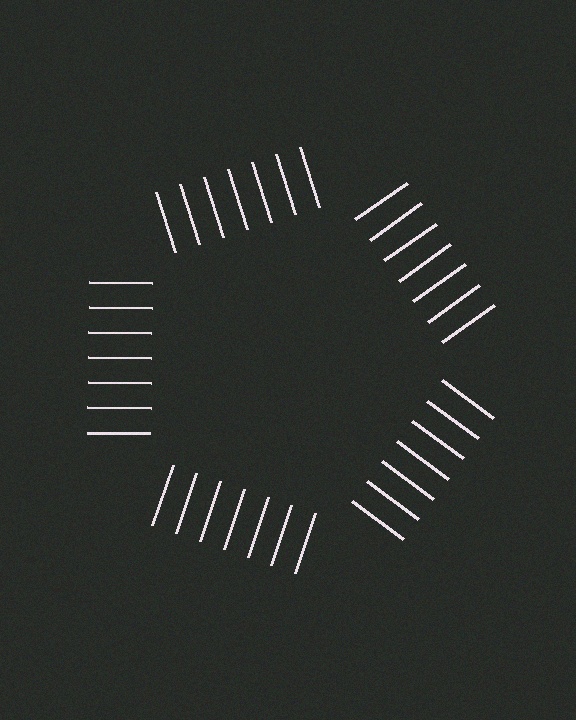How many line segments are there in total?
35 — 7 along each of the 5 edges.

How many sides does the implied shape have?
5 sides — the line-ends trace a pentagon.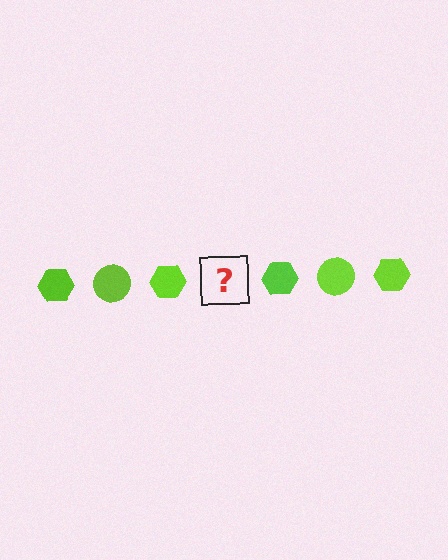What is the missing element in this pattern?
The missing element is a lime circle.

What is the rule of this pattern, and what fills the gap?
The rule is that the pattern cycles through hexagon, circle shapes in lime. The gap should be filled with a lime circle.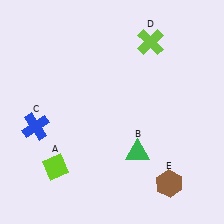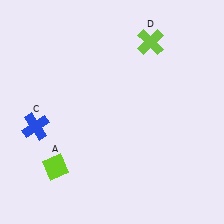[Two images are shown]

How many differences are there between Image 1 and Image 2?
There are 2 differences between the two images.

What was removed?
The green triangle (B), the brown hexagon (E) were removed in Image 2.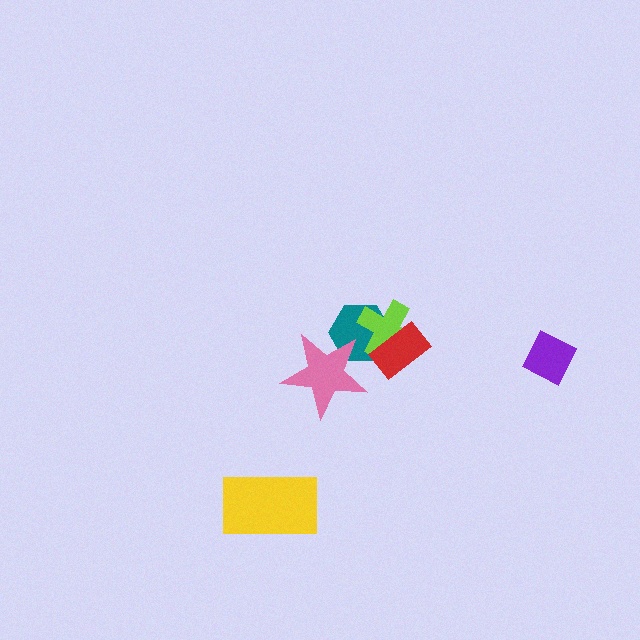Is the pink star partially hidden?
No, no other shape covers it.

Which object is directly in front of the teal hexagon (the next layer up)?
The lime cross is directly in front of the teal hexagon.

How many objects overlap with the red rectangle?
2 objects overlap with the red rectangle.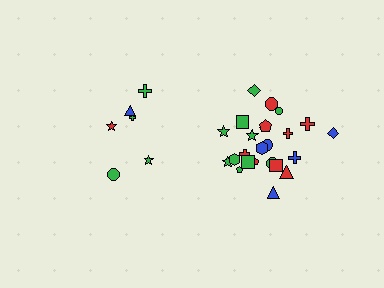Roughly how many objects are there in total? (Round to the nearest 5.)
Roughly 30 objects in total.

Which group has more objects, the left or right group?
The right group.